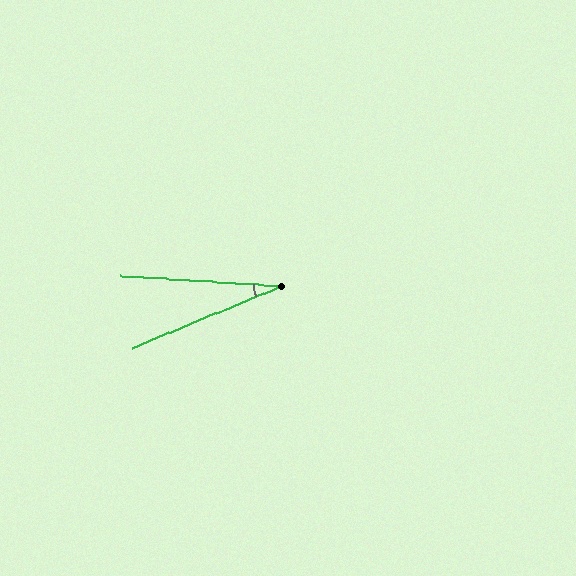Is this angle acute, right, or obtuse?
It is acute.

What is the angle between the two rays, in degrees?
Approximately 26 degrees.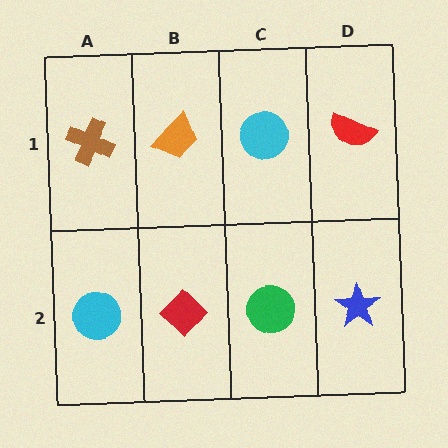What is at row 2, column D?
A blue star.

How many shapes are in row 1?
4 shapes.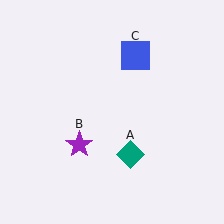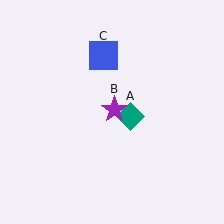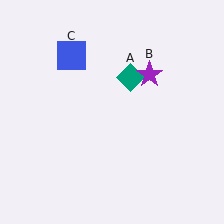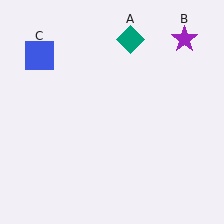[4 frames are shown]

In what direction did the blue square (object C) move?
The blue square (object C) moved left.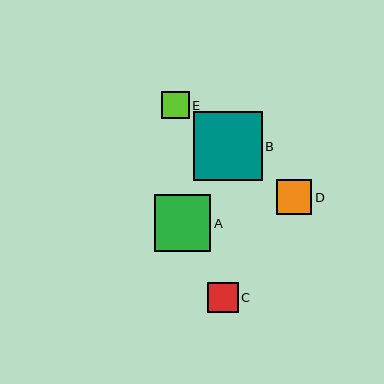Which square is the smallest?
Square E is the smallest with a size of approximately 28 pixels.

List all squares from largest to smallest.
From largest to smallest: B, A, D, C, E.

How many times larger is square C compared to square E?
Square C is approximately 1.1 times the size of square E.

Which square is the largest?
Square B is the largest with a size of approximately 69 pixels.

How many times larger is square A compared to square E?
Square A is approximately 2.1 times the size of square E.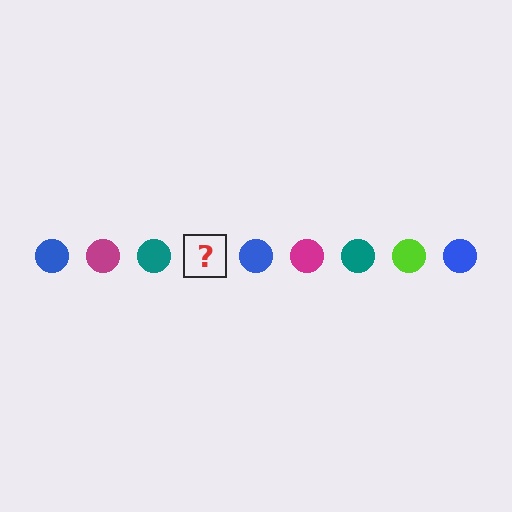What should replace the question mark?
The question mark should be replaced with a lime circle.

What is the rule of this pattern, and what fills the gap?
The rule is that the pattern cycles through blue, magenta, teal, lime circles. The gap should be filled with a lime circle.